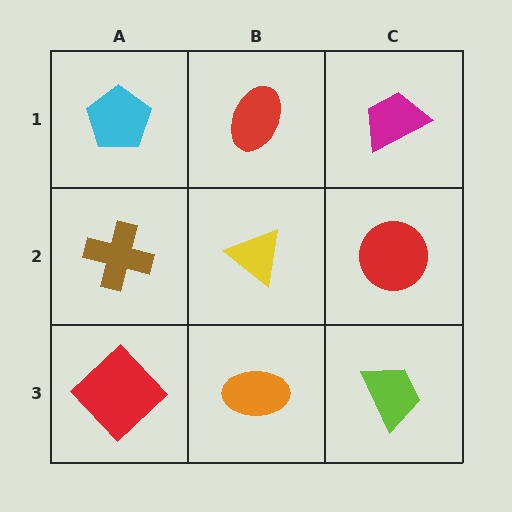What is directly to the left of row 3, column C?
An orange ellipse.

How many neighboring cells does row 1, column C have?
2.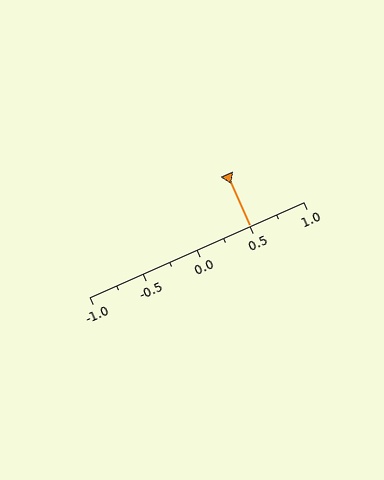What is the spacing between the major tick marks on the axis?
The major ticks are spaced 0.5 apart.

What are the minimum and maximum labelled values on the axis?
The axis runs from -1.0 to 1.0.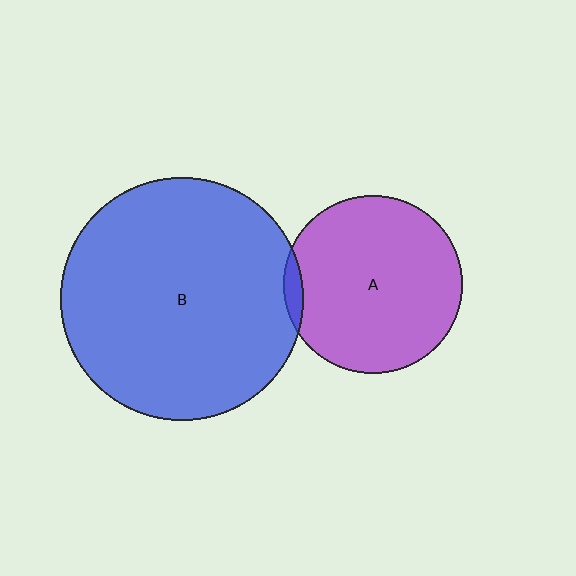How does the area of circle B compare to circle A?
Approximately 1.9 times.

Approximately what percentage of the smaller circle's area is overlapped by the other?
Approximately 5%.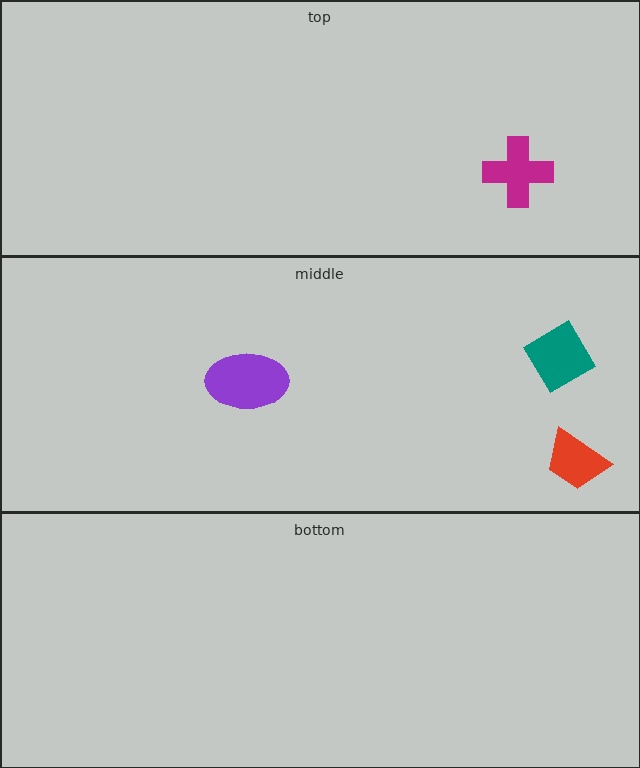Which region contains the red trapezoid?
The middle region.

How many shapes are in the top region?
1.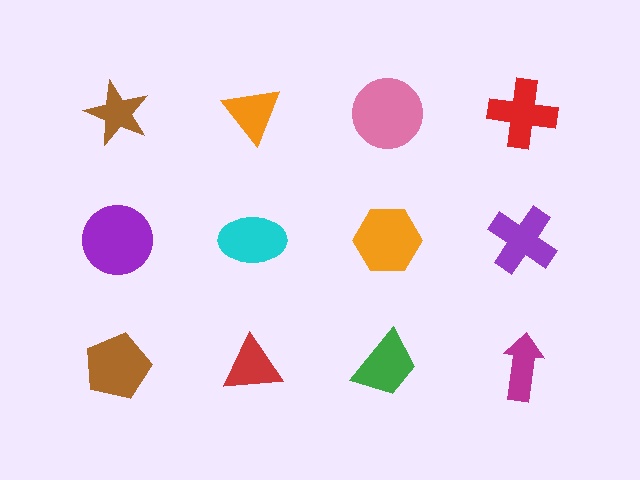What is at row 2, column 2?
A cyan ellipse.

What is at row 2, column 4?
A purple cross.